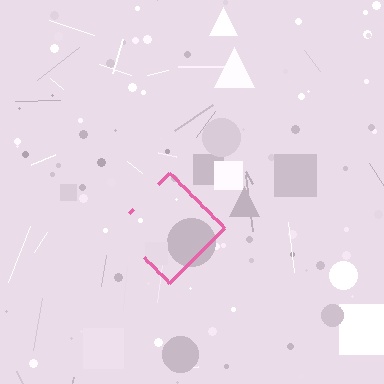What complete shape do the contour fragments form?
The contour fragments form a diamond.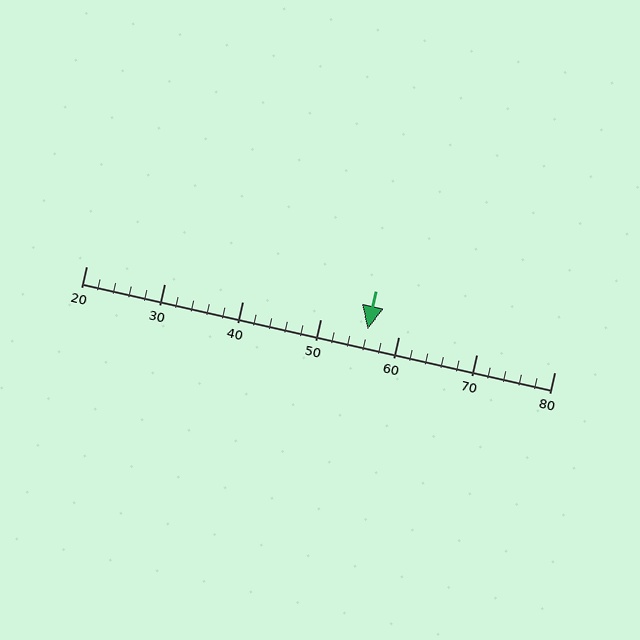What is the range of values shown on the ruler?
The ruler shows values from 20 to 80.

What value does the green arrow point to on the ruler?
The green arrow points to approximately 56.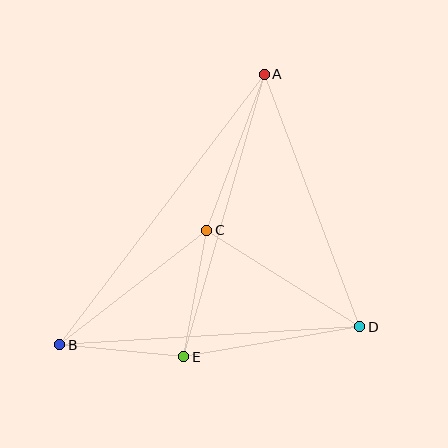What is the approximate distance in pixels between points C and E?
The distance between C and E is approximately 129 pixels.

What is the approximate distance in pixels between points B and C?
The distance between B and C is approximately 186 pixels.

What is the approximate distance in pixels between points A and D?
The distance between A and D is approximately 270 pixels.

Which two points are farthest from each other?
Points A and B are farthest from each other.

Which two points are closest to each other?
Points B and E are closest to each other.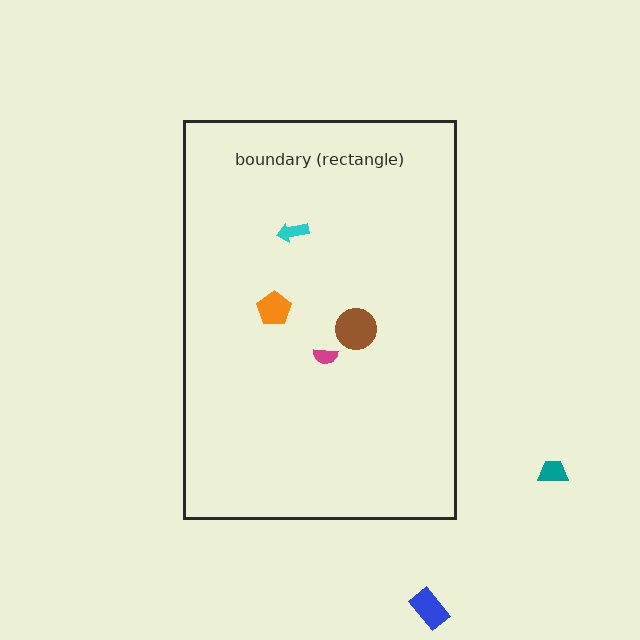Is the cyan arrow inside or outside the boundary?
Inside.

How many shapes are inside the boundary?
4 inside, 2 outside.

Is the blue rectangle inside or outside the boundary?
Outside.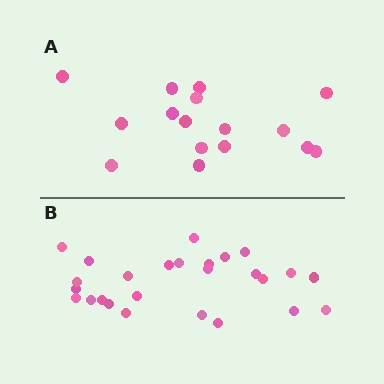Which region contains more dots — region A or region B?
Region B (the bottom region) has more dots.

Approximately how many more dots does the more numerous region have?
Region B has roughly 10 or so more dots than region A.